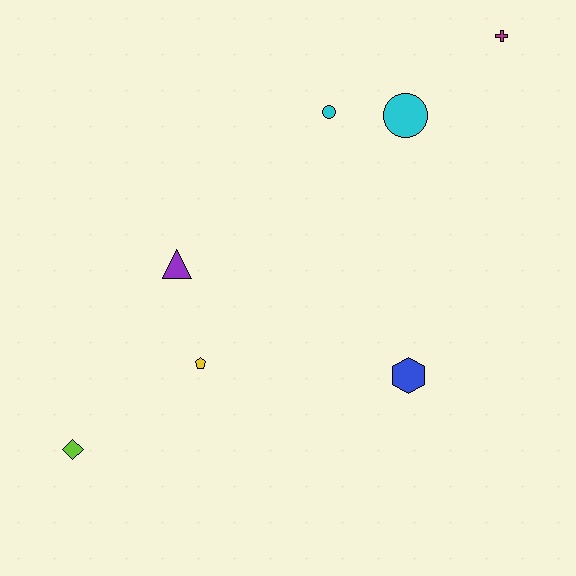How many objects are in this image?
There are 7 objects.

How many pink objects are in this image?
There are no pink objects.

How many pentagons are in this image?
There is 1 pentagon.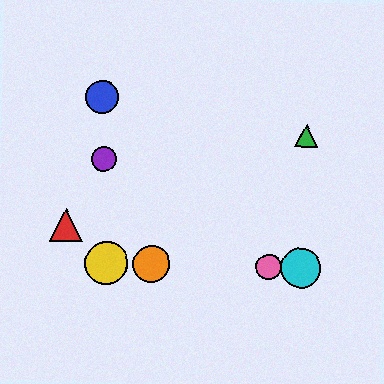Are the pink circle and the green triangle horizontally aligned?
No, the pink circle is at y≈267 and the green triangle is at y≈136.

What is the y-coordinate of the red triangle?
The red triangle is at y≈225.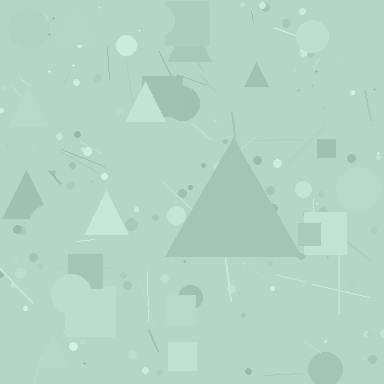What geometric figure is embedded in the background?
A triangle is embedded in the background.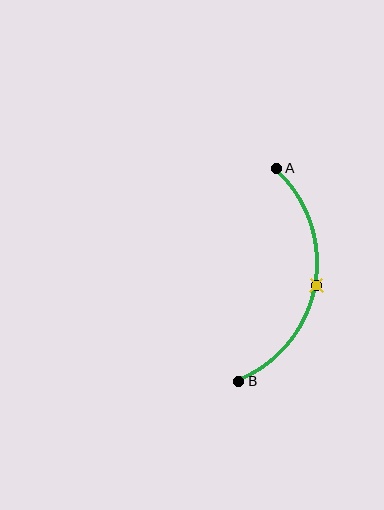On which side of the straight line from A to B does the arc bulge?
The arc bulges to the right of the straight line connecting A and B.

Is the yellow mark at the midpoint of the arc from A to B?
Yes. The yellow mark lies on the arc at equal arc-length from both A and B — it is the arc midpoint.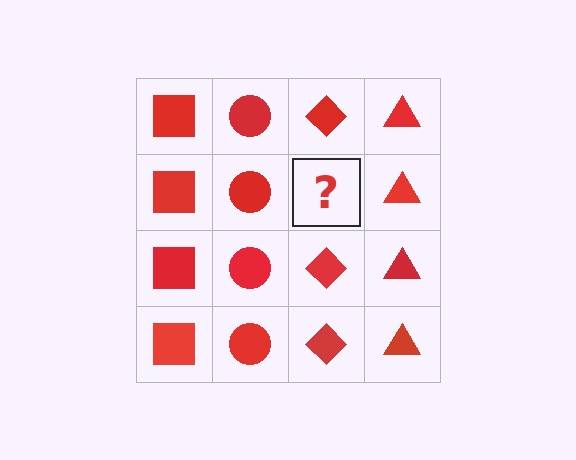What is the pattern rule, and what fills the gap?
The rule is that each column has a consistent shape. The gap should be filled with a red diamond.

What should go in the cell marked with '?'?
The missing cell should contain a red diamond.